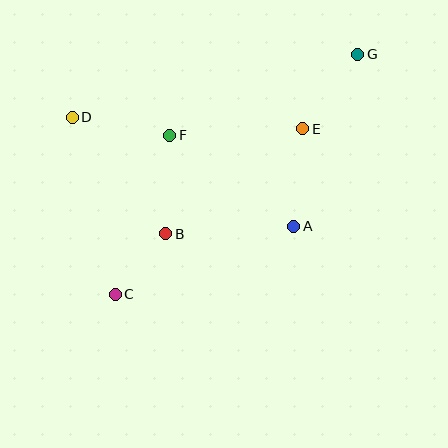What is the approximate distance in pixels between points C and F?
The distance between C and F is approximately 168 pixels.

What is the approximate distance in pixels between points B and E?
The distance between B and E is approximately 173 pixels.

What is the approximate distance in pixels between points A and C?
The distance between A and C is approximately 191 pixels.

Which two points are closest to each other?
Points B and C are closest to each other.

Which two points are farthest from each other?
Points C and G are farthest from each other.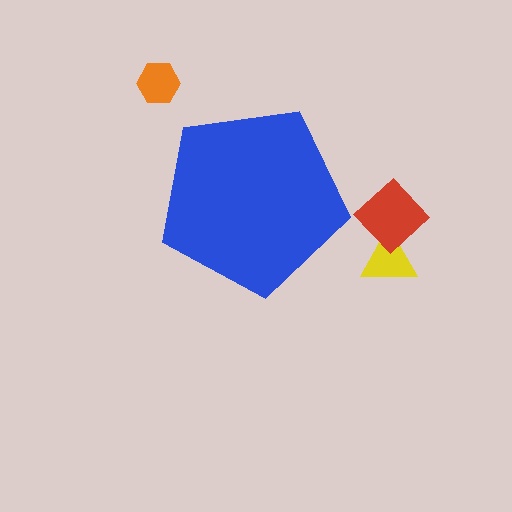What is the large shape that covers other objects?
A blue pentagon.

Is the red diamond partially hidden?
No, the red diamond is fully visible.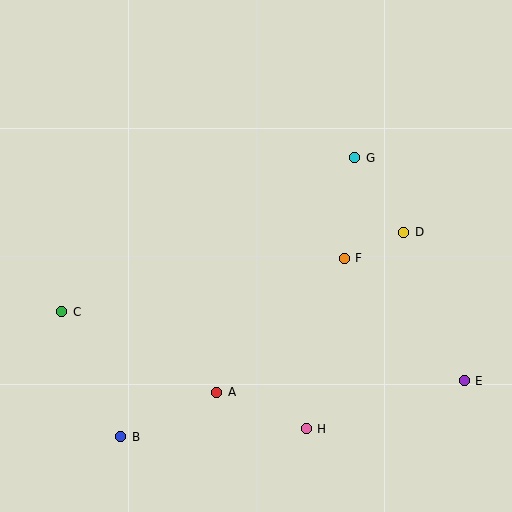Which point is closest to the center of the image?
Point F at (344, 258) is closest to the center.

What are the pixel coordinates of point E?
Point E is at (464, 381).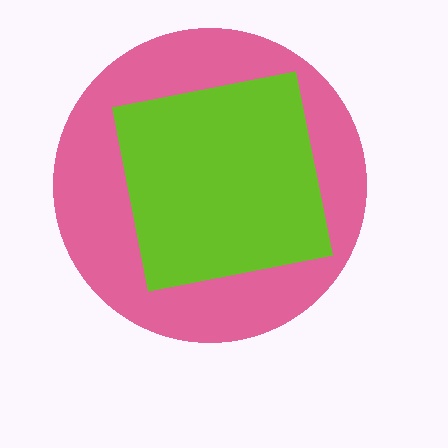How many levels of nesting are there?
2.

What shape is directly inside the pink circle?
The lime square.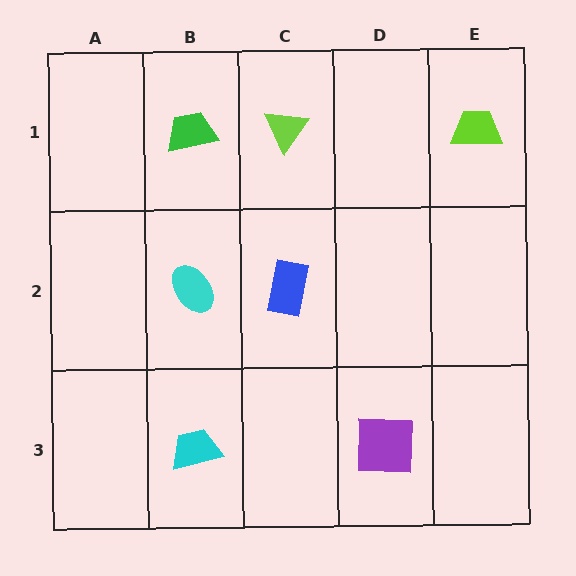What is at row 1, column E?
A lime trapezoid.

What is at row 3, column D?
A purple square.